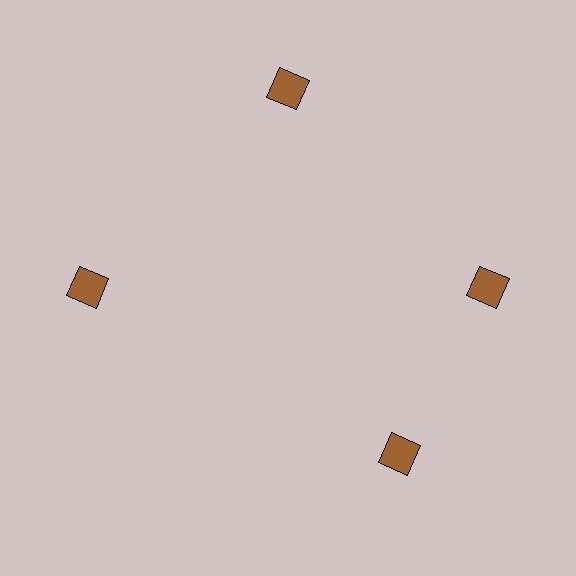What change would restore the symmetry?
The symmetry would be restored by rotating it back into even spacing with its neighbors so that all 4 diamonds sit at equal angles and equal distance from the center.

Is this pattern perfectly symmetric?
No. The 4 brown diamonds are arranged in a ring, but one element near the 6 o'clock position is rotated out of alignment along the ring, breaking the 4-fold rotational symmetry.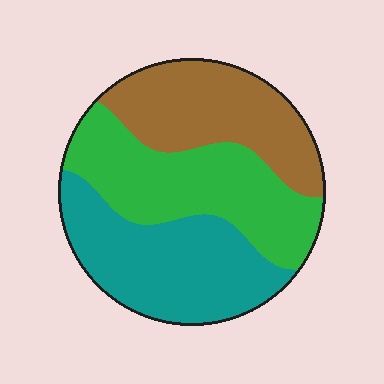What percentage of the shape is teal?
Teal takes up about one third (1/3) of the shape.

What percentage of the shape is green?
Green covers roughly 35% of the shape.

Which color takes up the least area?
Brown, at roughly 30%.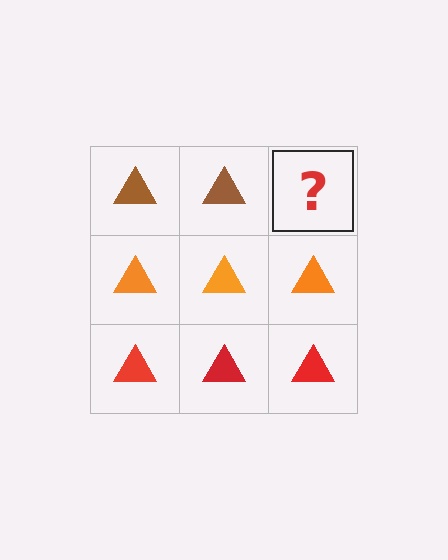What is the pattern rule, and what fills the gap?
The rule is that each row has a consistent color. The gap should be filled with a brown triangle.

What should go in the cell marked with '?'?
The missing cell should contain a brown triangle.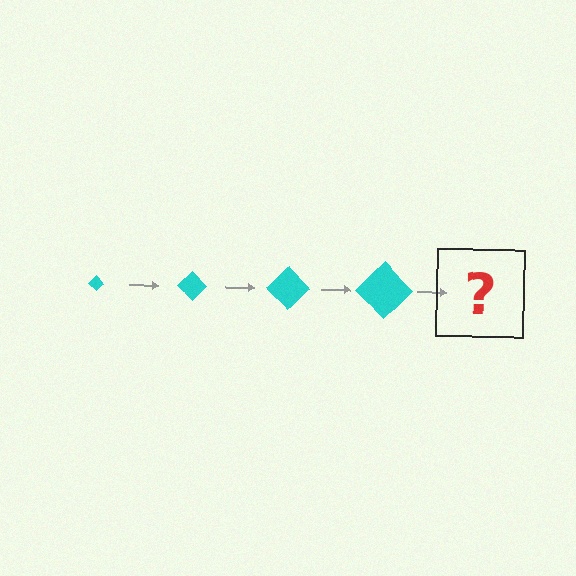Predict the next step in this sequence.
The next step is a cyan diamond, larger than the previous one.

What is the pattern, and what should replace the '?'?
The pattern is that the diamond gets progressively larger each step. The '?' should be a cyan diamond, larger than the previous one.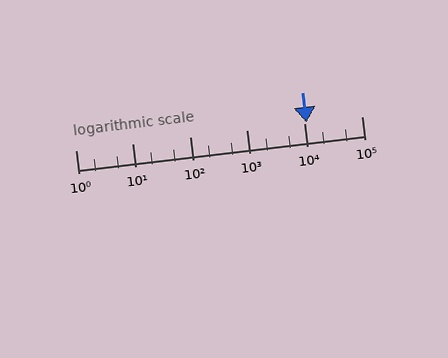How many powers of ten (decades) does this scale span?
The scale spans 5 decades, from 1 to 100000.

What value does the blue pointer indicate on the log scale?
The pointer indicates approximately 11000.